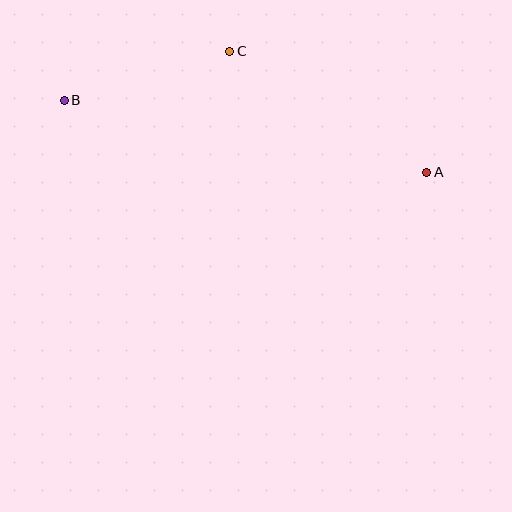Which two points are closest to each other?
Points B and C are closest to each other.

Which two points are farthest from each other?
Points A and B are farthest from each other.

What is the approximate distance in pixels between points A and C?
The distance between A and C is approximately 231 pixels.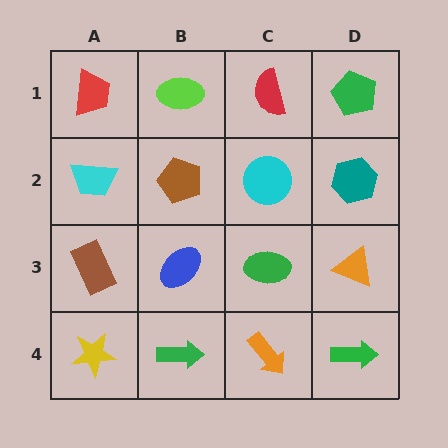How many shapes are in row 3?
4 shapes.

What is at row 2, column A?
A cyan trapezoid.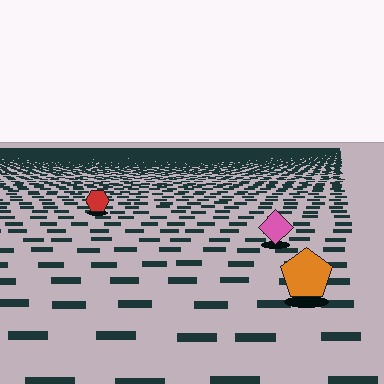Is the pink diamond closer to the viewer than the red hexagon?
Yes. The pink diamond is closer — you can tell from the texture gradient: the ground texture is coarser near it.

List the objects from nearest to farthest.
From nearest to farthest: the orange pentagon, the pink diamond, the red hexagon.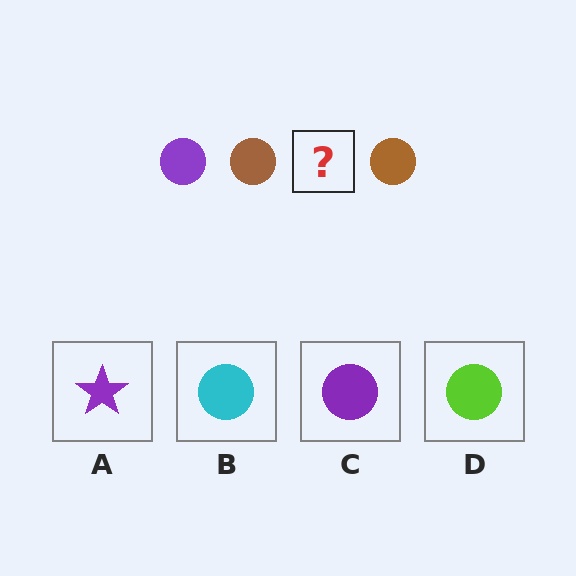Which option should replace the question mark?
Option C.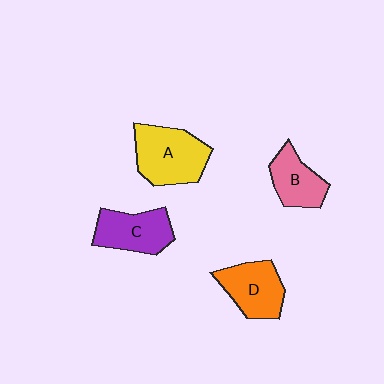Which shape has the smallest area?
Shape B (pink).